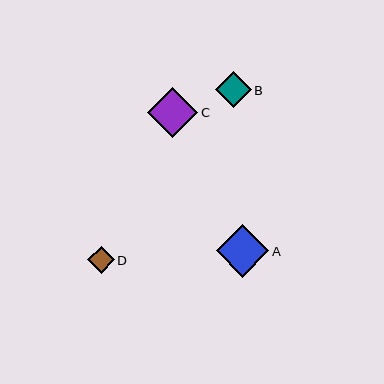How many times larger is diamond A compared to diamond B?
Diamond A is approximately 1.5 times the size of diamond B.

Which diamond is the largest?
Diamond A is the largest with a size of approximately 53 pixels.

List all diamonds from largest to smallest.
From largest to smallest: A, C, B, D.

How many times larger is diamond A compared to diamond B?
Diamond A is approximately 1.5 times the size of diamond B.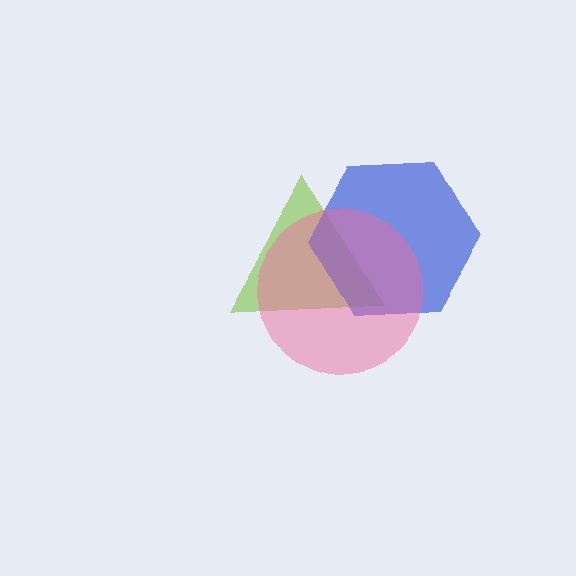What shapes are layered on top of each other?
The layered shapes are: a lime triangle, a blue hexagon, a pink circle.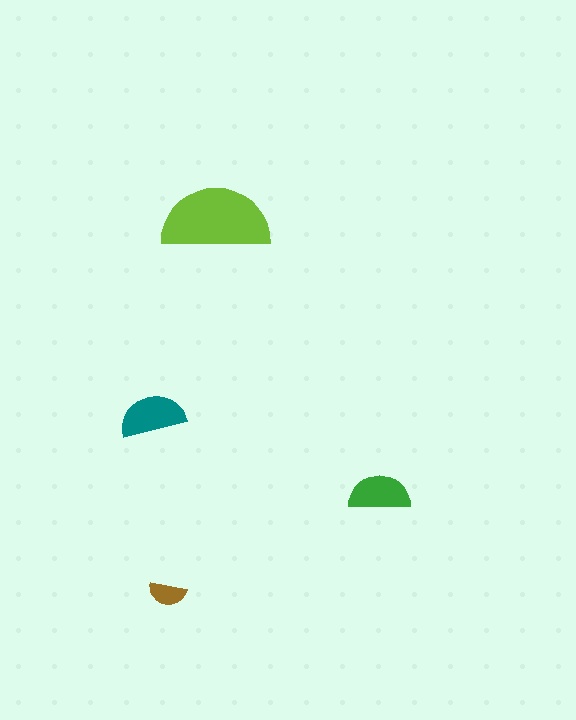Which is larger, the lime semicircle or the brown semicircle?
The lime one.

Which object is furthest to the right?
The green semicircle is rightmost.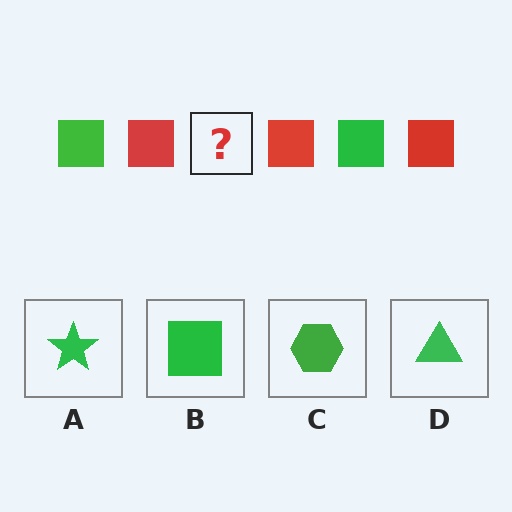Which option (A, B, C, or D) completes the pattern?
B.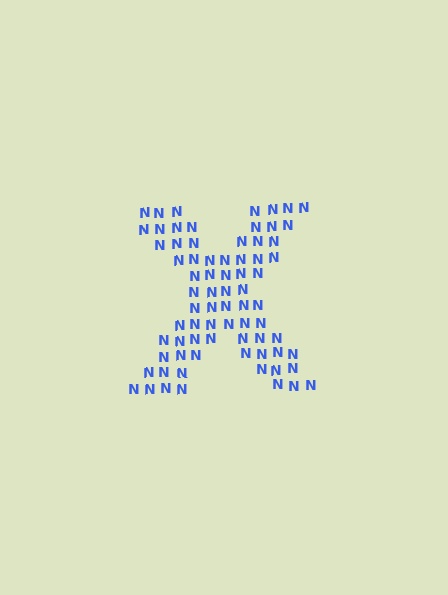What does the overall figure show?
The overall figure shows the letter X.